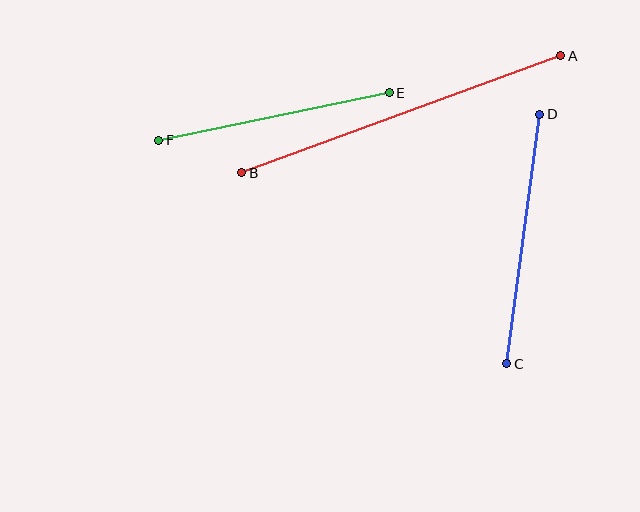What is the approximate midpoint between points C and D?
The midpoint is at approximately (523, 239) pixels.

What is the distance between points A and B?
The distance is approximately 340 pixels.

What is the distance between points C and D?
The distance is approximately 251 pixels.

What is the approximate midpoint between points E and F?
The midpoint is at approximately (274, 116) pixels.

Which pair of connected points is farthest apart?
Points A and B are farthest apart.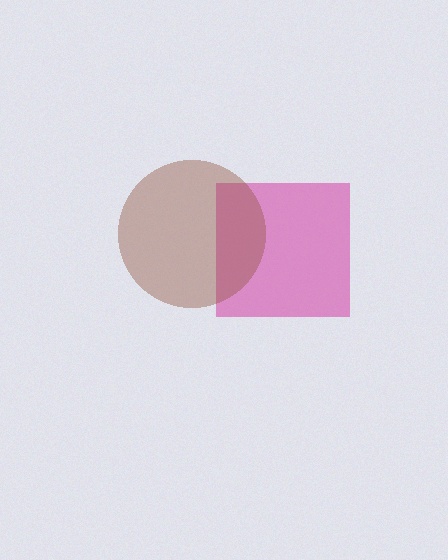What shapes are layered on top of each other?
The layered shapes are: a magenta square, a brown circle.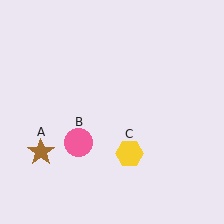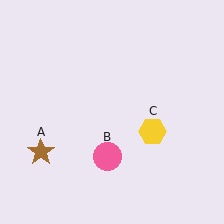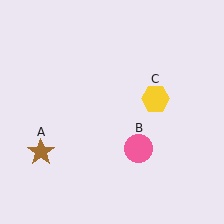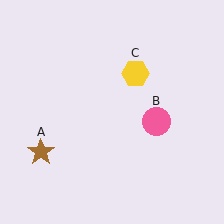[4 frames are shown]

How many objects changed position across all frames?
2 objects changed position: pink circle (object B), yellow hexagon (object C).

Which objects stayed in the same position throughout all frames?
Brown star (object A) remained stationary.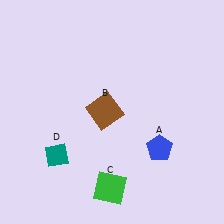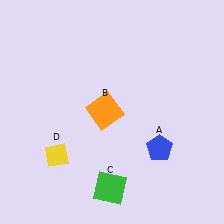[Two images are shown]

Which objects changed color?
B changed from brown to orange. D changed from teal to yellow.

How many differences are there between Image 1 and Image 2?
There are 2 differences between the two images.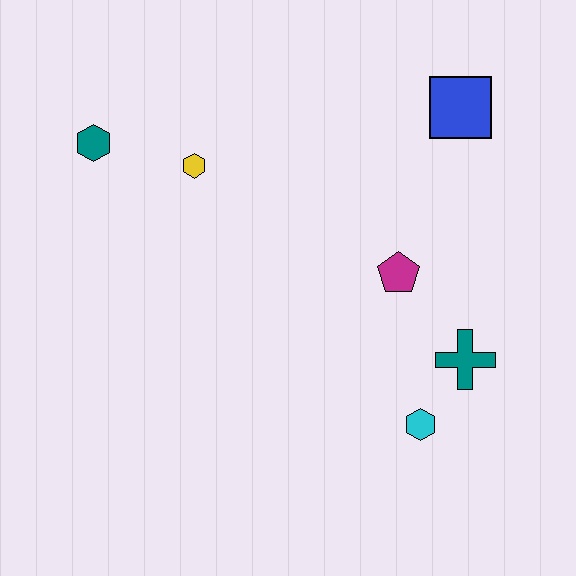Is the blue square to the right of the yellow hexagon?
Yes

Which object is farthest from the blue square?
The teal hexagon is farthest from the blue square.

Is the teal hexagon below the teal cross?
No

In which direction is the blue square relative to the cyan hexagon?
The blue square is above the cyan hexagon.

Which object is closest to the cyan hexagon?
The teal cross is closest to the cyan hexagon.